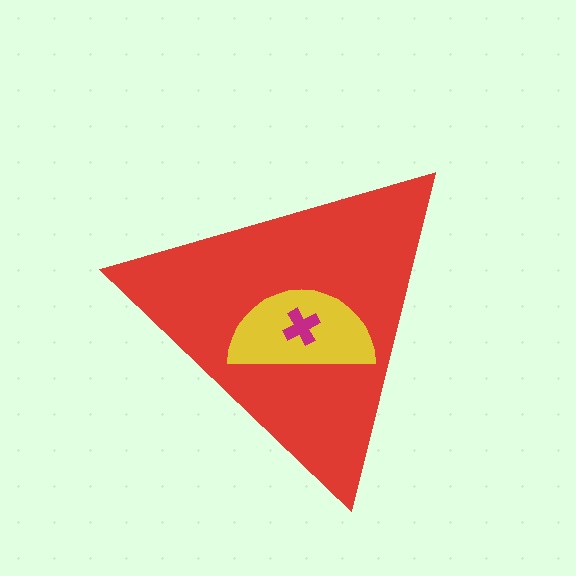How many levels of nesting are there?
3.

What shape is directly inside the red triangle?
The yellow semicircle.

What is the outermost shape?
The red triangle.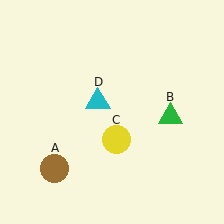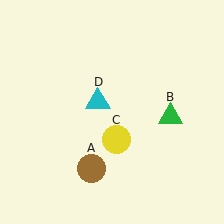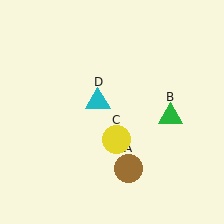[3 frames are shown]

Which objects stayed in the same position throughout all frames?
Green triangle (object B) and yellow circle (object C) and cyan triangle (object D) remained stationary.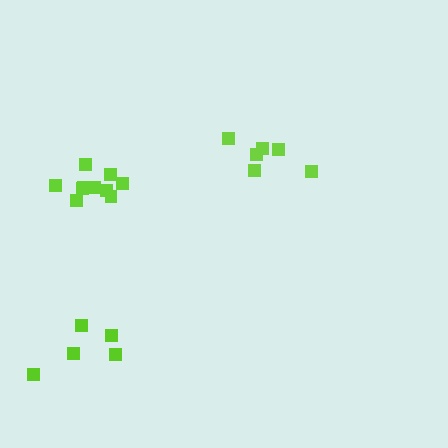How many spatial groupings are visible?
There are 3 spatial groupings.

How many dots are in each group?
Group 1: 10 dots, Group 2: 6 dots, Group 3: 5 dots (21 total).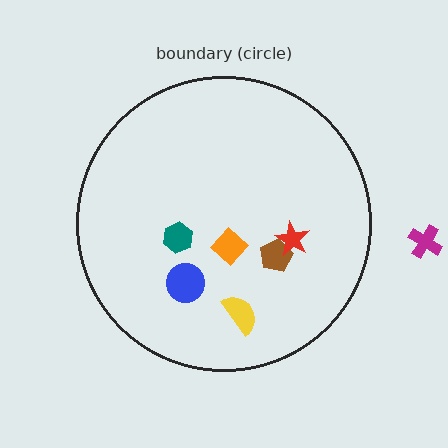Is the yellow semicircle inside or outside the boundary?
Inside.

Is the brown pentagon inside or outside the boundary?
Inside.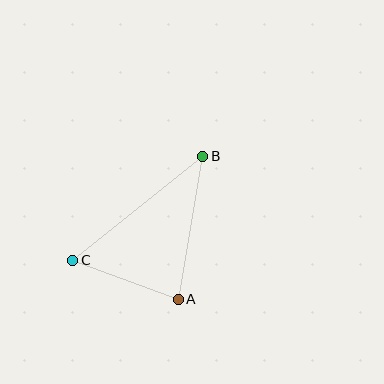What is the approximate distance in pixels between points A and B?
The distance between A and B is approximately 145 pixels.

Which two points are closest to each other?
Points A and C are closest to each other.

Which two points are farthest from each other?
Points B and C are farthest from each other.